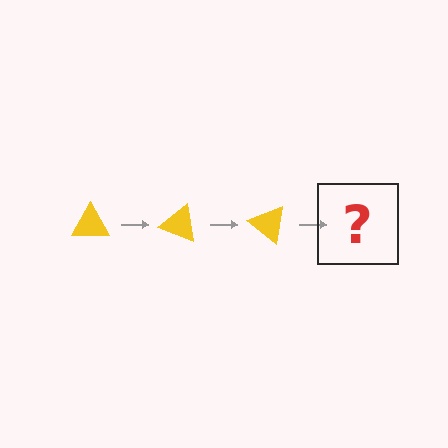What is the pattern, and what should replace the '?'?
The pattern is that the triangle rotates 20 degrees each step. The '?' should be a yellow triangle rotated 60 degrees.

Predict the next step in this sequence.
The next step is a yellow triangle rotated 60 degrees.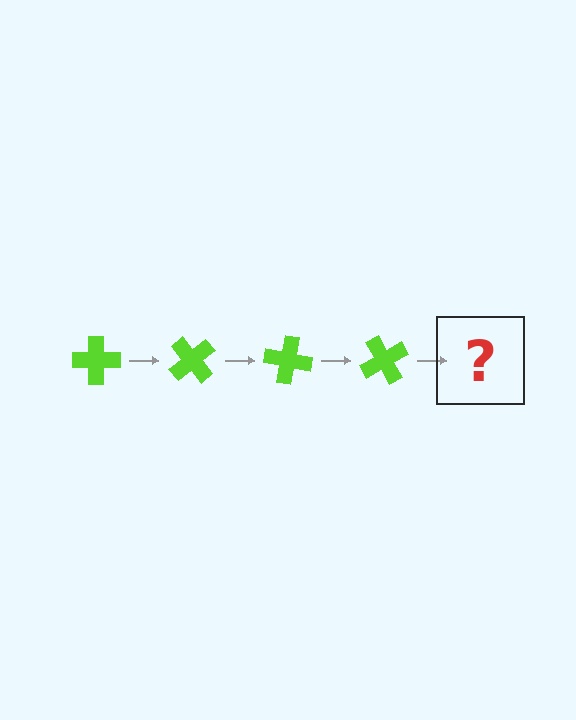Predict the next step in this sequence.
The next step is a lime cross rotated 200 degrees.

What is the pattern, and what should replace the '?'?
The pattern is that the cross rotates 50 degrees each step. The '?' should be a lime cross rotated 200 degrees.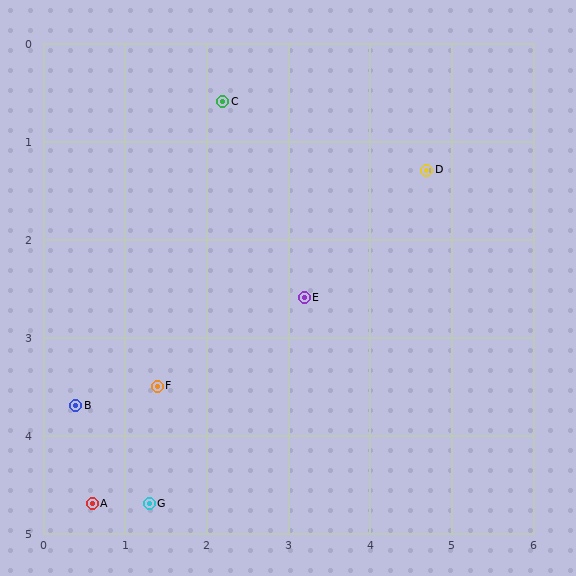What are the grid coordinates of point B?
Point B is at approximately (0.4, 3.7).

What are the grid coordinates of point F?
Point F is at approximately (1.4, 3.5).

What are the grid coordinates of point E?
Point E is at approximately (3.2, 2.6).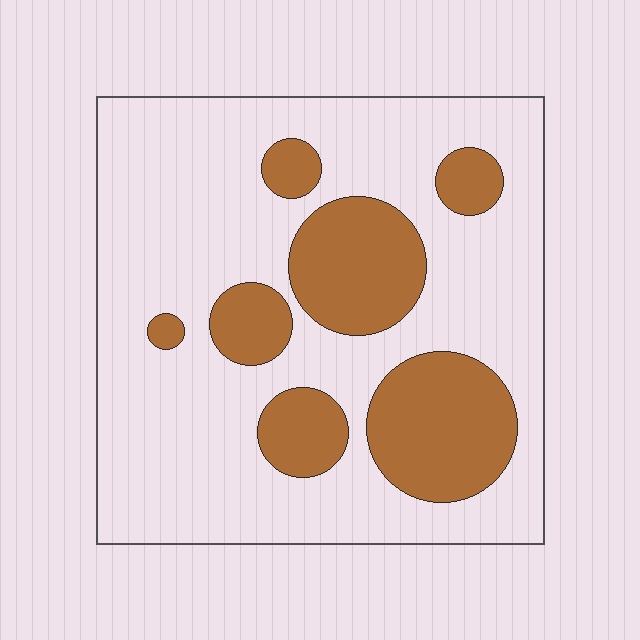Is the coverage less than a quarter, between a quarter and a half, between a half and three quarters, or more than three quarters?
Between a quarter and a half.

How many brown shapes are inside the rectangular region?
7.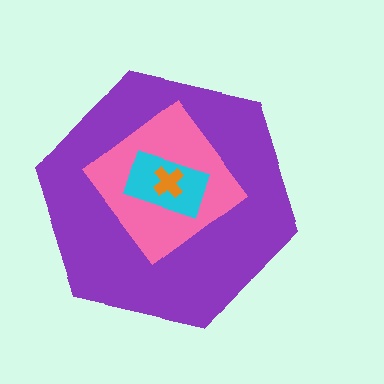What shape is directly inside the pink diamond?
The cyan rectangle.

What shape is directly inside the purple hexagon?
The pink diamond.